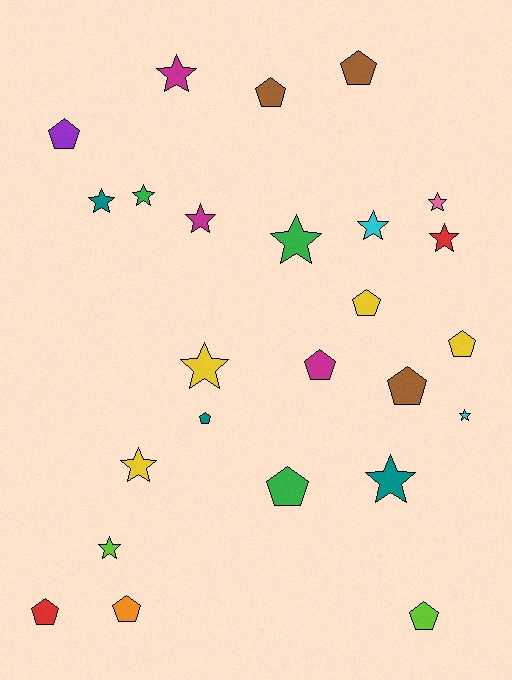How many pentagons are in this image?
There are 12 pentagons.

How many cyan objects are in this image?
There are 2 cyan objects.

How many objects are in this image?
There are 25 objects.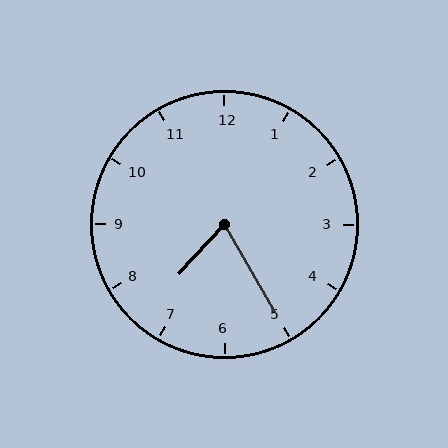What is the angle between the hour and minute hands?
Approximately 72 degrees.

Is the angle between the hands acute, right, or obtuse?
It is acute.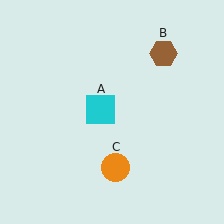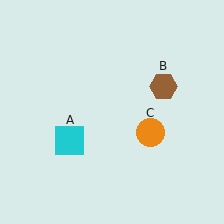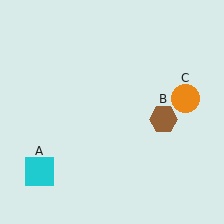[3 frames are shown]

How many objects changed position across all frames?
3 objects changed position: cyan square (object A), brown hexagon (object B), orange circle (object C).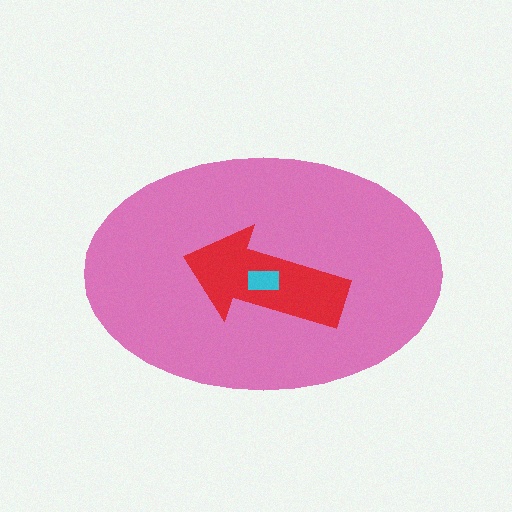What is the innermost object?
The cyan rectangle.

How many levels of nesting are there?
3.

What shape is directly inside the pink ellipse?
The red arrow.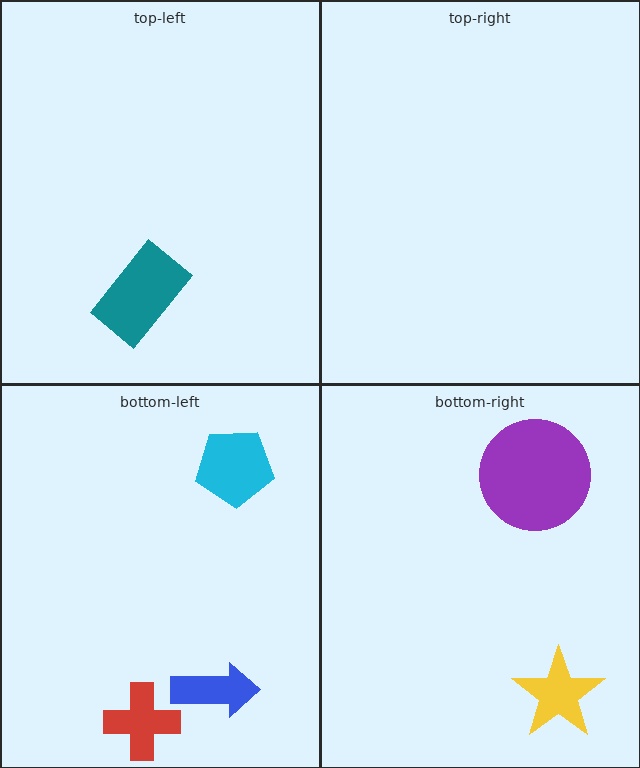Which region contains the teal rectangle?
The top-left region.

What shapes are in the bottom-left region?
The cyan pentagon, the blue arrow, the red cross.